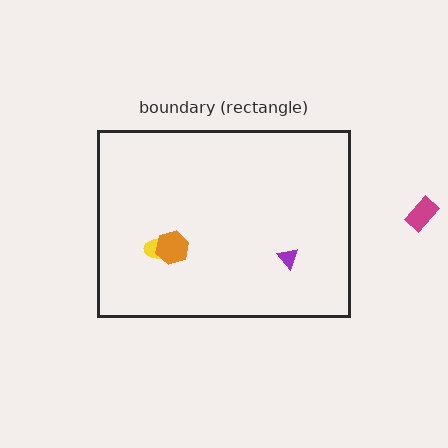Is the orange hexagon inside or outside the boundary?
Inside.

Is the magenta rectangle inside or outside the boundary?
Outside.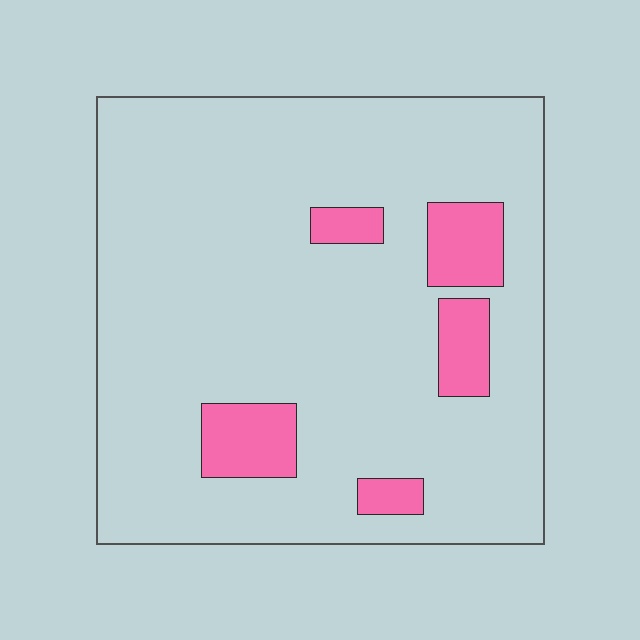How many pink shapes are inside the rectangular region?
5.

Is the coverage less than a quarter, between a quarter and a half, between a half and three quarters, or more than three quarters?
Less than a quarter.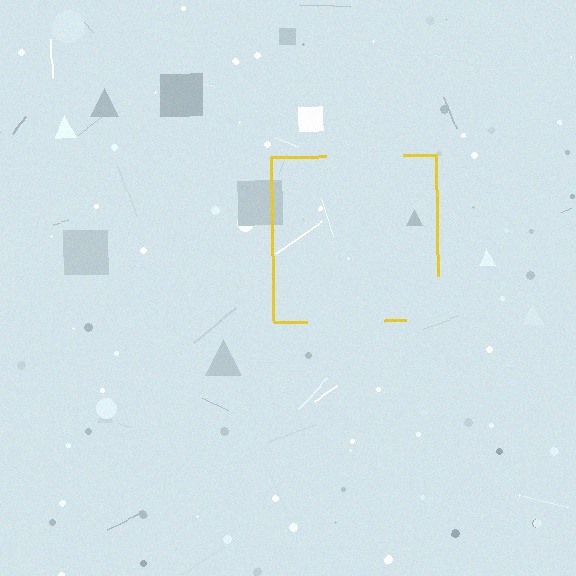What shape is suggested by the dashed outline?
The dashed outline suggests a square.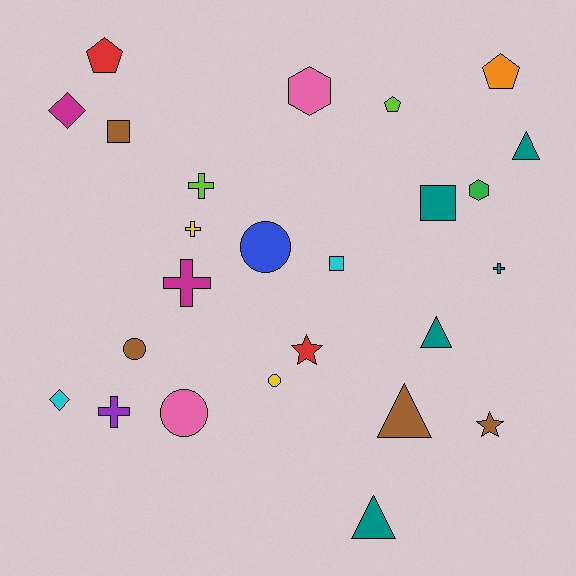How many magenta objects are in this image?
There are 2 magenta objects.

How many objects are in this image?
There are 25 objects.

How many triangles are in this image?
There are 4 triangles.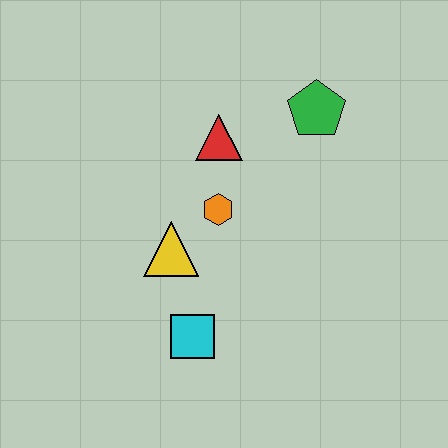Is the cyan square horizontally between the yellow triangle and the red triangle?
Yes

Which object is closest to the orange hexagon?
The yellow triangle is closest to the orange hexagon.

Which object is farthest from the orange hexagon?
The green pentagon is farthest from the orange hexagon.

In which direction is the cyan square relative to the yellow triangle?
The cyan square is below the yellow triangle.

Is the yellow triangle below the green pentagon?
Yes